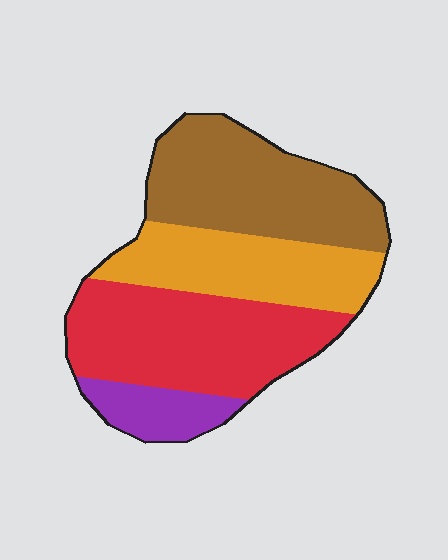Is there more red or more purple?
Red.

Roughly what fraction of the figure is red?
Red takes up about one third (1/3) of the figure.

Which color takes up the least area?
Purple, at roughly 10%.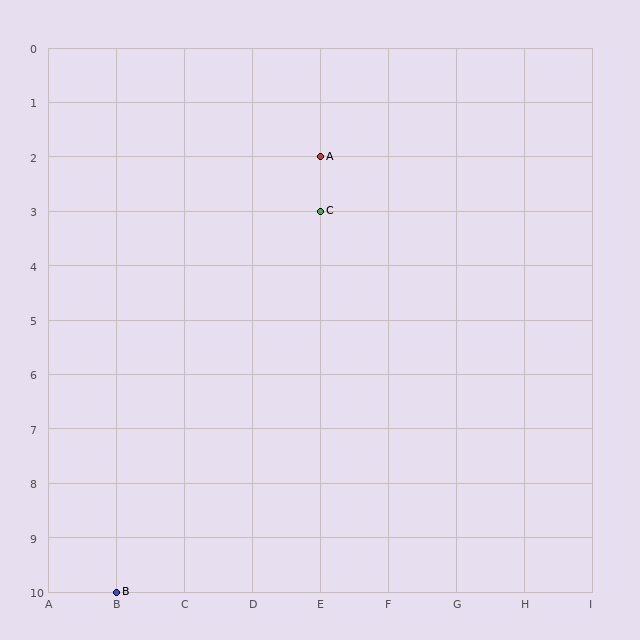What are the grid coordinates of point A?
Point A is at grid coordinates (E, 2).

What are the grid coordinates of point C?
Point C is at grid coordinates (E, 3).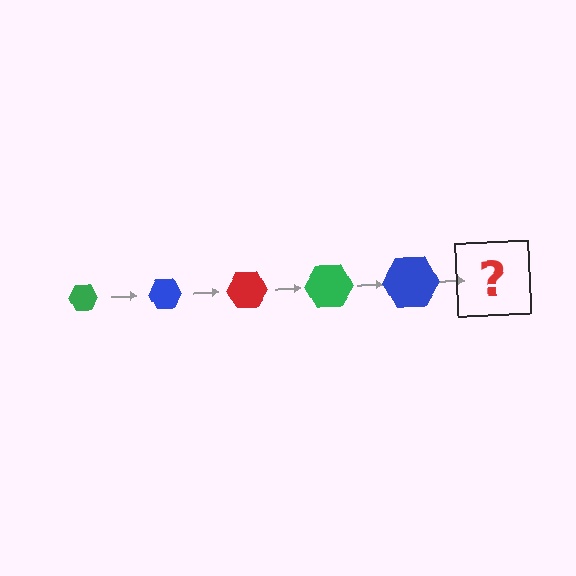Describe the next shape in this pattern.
It should be a red hexagon, larger than the previous one.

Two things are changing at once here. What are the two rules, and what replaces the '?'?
The two rules are that the hexagon grows larger each step and the color cycles through green, blue, and red. The '?' should be a red hexagon, larger than the previous one.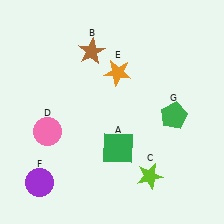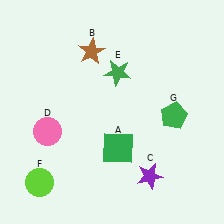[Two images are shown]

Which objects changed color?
C changed from lime to purple. E changed from orange to green. F changed from purple to lime.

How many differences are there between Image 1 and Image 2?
There are 3 differences between the two images.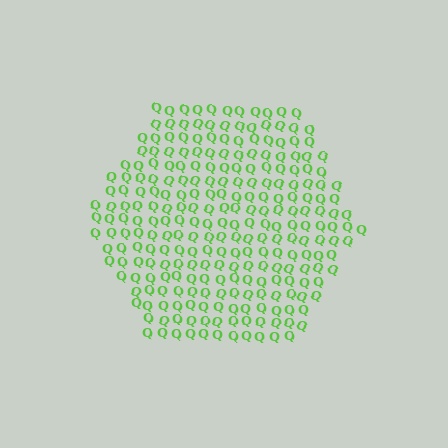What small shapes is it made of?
It is made of small letter Q's.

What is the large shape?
The large shape is a hexagon.